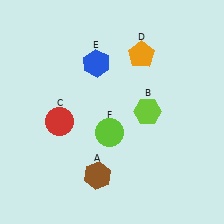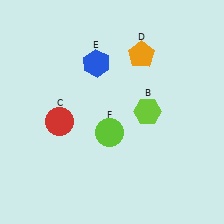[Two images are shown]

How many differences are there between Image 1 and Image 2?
There is 1 difference between the two images.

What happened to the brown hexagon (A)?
The brown hexagon (A) was removed in Image 2. It was in the bottom-left area of Image 1.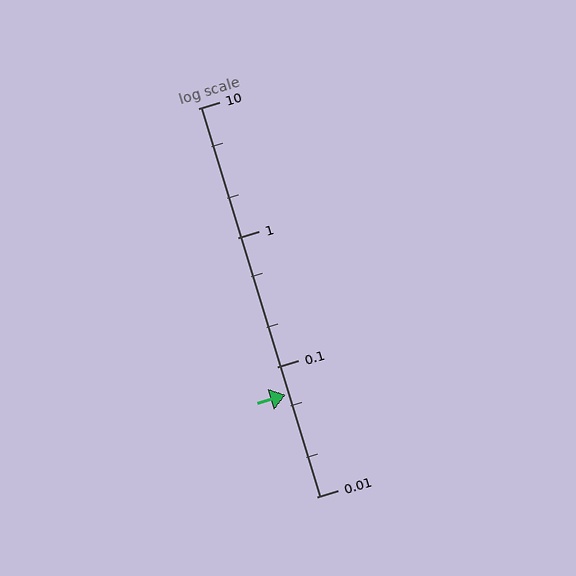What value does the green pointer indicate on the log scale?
The pointer indicates approximately 0.061.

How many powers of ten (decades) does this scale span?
The scale spans 3 decades, from 0.01 to 10.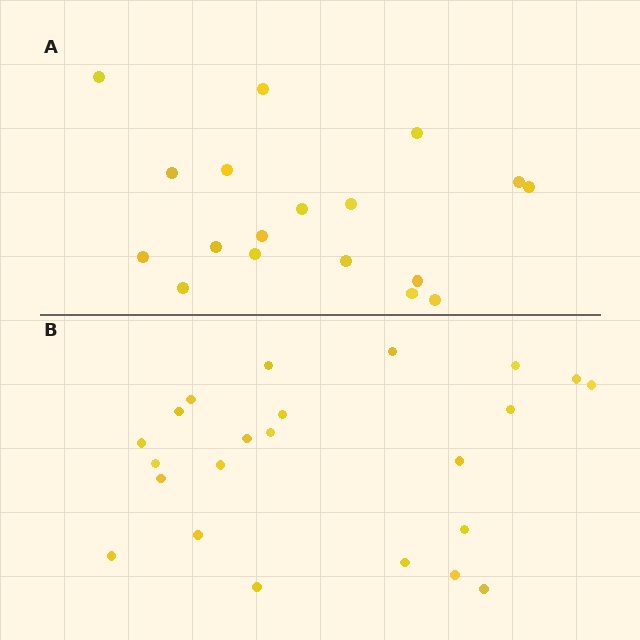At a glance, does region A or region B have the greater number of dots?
Region B (the bottom region) has more dots.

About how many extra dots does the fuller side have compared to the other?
Region B has about 5 more dots than region A.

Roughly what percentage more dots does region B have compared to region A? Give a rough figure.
About 30% more.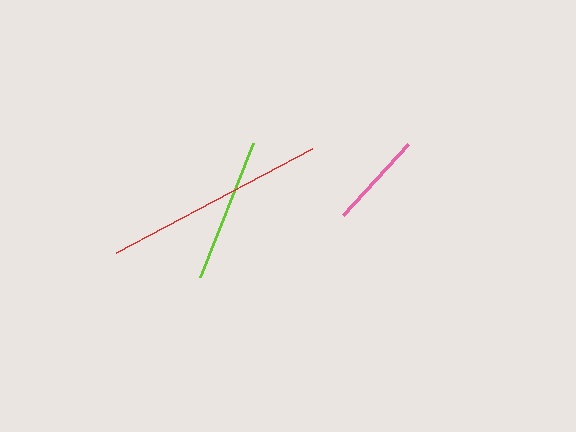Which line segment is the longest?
The red line is the longest at approximately 222 pixels.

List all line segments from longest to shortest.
From longest to shortest: red, lime, pink.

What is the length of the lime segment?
The lime segment is approximately 144 pixels long.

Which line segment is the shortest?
The pink line is the shortest at approximately 96 pixels.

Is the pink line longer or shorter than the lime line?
The lime line is longer than the pink line.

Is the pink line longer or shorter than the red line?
The red line is longer than the pink line.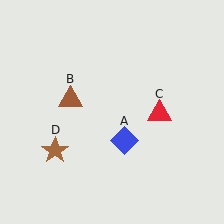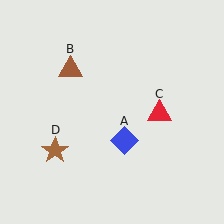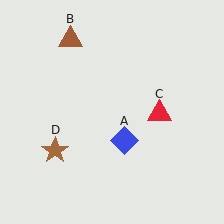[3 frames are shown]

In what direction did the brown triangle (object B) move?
The brown triangle (object B) moved up.